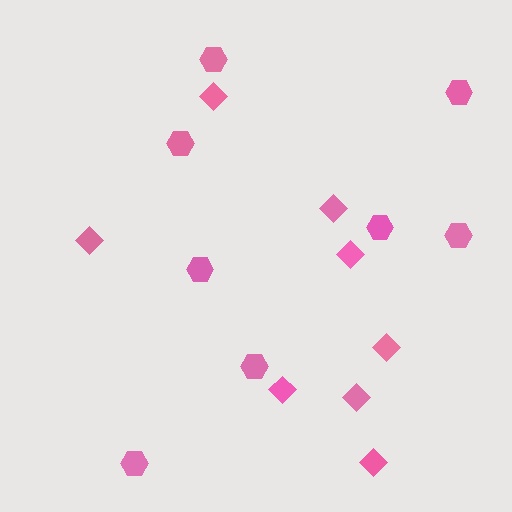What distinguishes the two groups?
There are 2 groups: one group of hexagons (8) and one group of diamonds (8).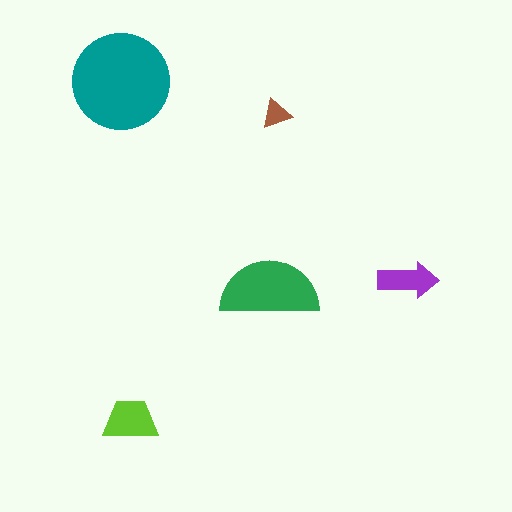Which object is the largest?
The teal circle.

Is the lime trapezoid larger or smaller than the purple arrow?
Larger.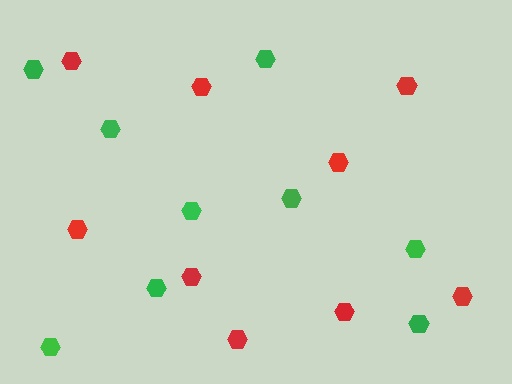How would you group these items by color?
There are 2 groups: one group of green hexagons (9) and one group of red hexagons (9).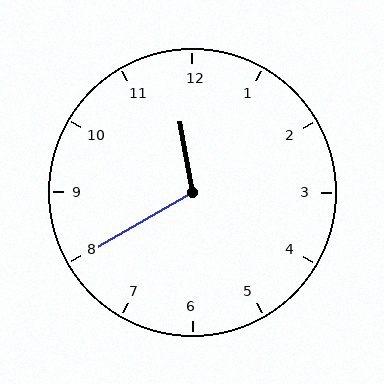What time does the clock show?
11:40.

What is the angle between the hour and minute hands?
Approximately 110 degrees.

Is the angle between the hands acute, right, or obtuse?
It is obtuse.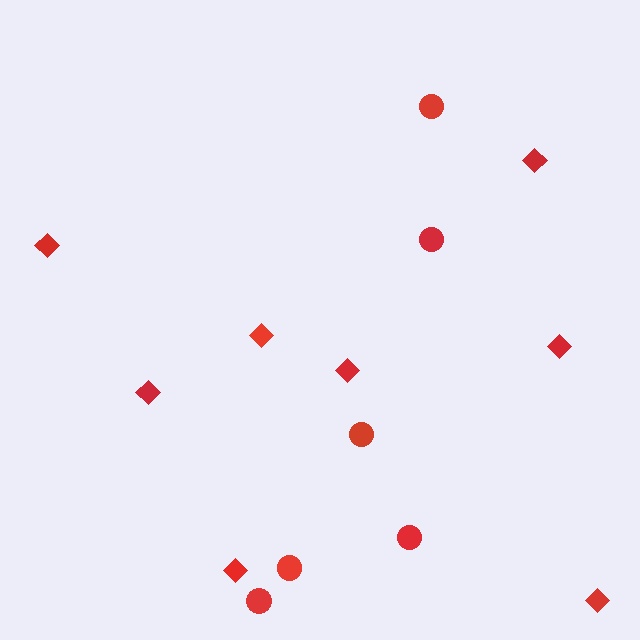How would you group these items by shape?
There are 2 groups: one group of circles (6) and one group of diamonds (8).